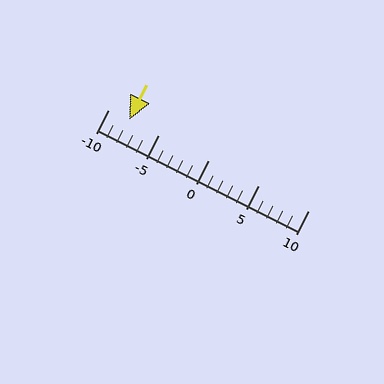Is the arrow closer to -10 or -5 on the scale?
The arrow is closer to -10.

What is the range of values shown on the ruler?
The ruler shows values from -10 to 10.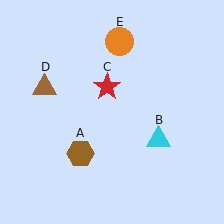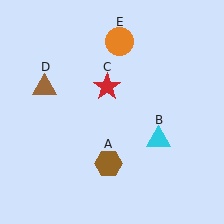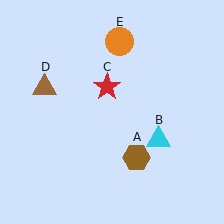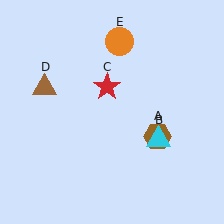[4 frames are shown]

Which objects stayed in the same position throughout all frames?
Cyan triangle (object B) and red star (object C) and brown triangle (object D) and orange circle (object E) remained stationary.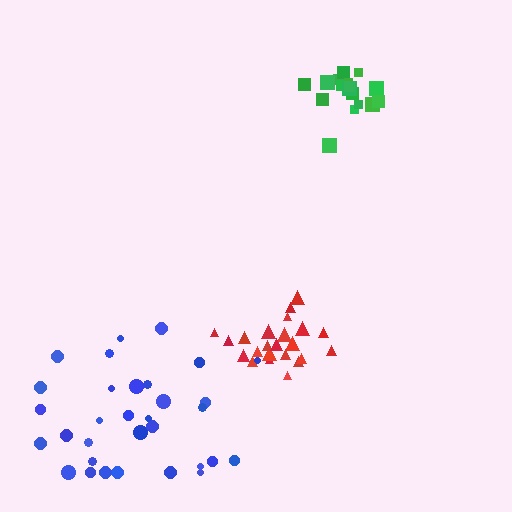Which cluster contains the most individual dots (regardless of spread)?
Blue (32).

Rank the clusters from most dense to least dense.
red, green, blue.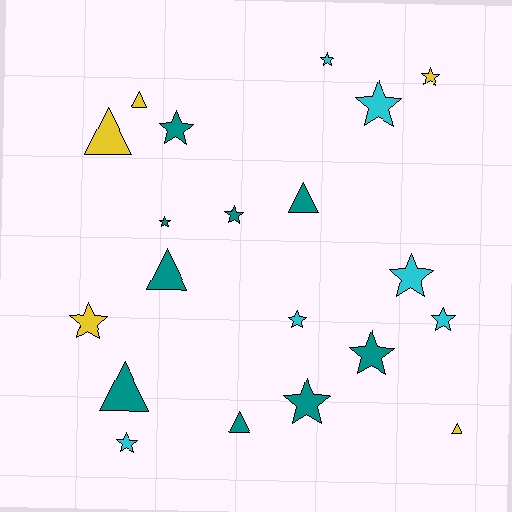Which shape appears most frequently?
Star, with 13 objects.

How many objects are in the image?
There are 20 objects.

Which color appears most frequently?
Teal, with 9 objects.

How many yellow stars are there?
There are 2 yellow stars.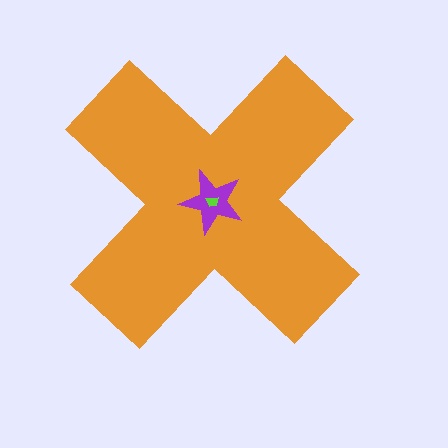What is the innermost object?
The lime trapezoid.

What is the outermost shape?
The orange cross.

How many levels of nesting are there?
3.